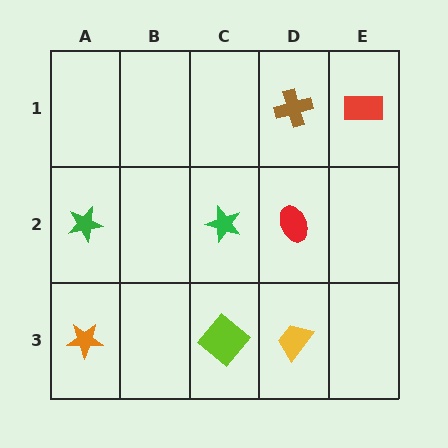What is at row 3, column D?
A yellow trapezoid.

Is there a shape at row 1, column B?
No, that cell is empty.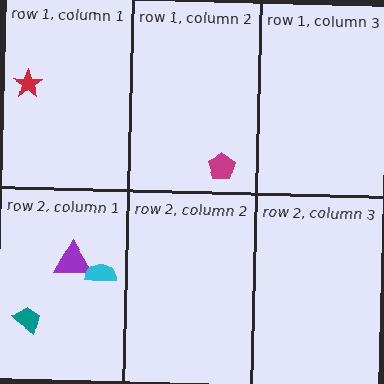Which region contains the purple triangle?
The row 2, column 1 region.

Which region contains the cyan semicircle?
The row 2, column 1 region.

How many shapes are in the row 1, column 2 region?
1.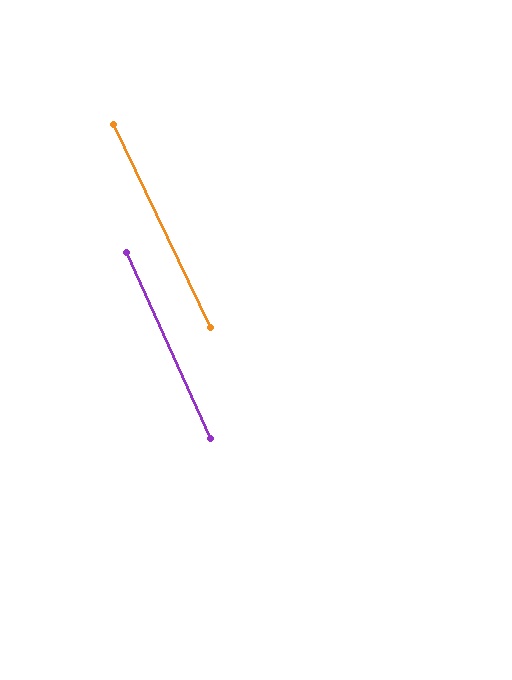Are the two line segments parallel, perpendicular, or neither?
Parallel — their directions differ by only 1.0°.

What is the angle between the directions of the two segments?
Approximately 1 degree.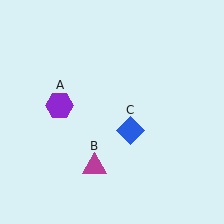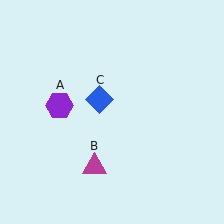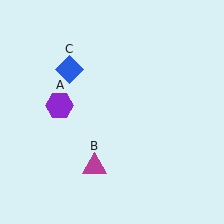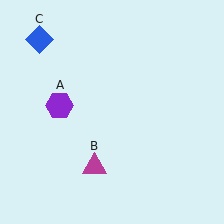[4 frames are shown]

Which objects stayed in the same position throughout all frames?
Purple hexagon (object A) and magenta triangle (object B) remained stationary.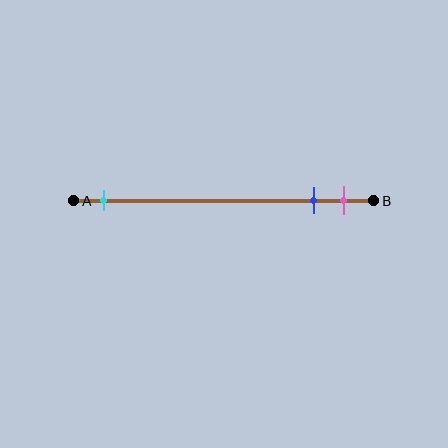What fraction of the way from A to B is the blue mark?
The blue mark is approximately 80% (0.8) of the way from A to B.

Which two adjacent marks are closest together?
The blue and pink marks are the closest adjacent pair.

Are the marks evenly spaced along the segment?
No, the marks are not evenly spaced.